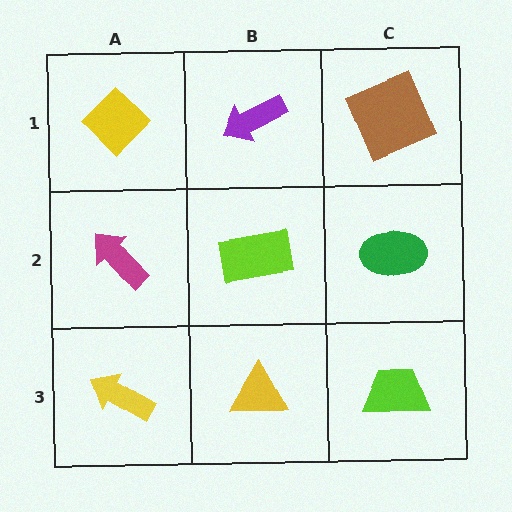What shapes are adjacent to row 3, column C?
A green ellipse (row 2, column C), a yellow triangle (row 3, column B).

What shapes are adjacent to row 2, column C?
A brown square (row 1, column C), a lime trapezoid (row 3, column C), a lime rectangle (row 2, column B).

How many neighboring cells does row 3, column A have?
2.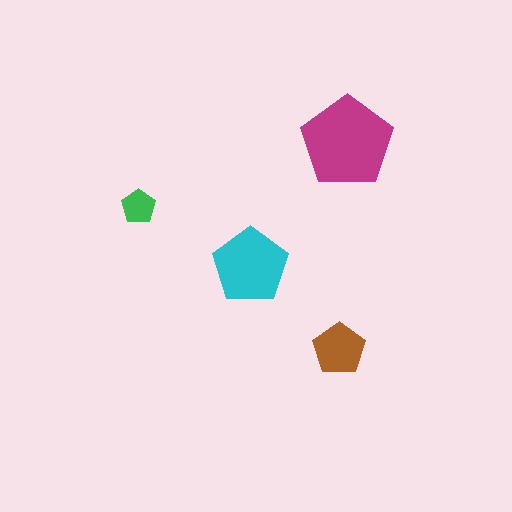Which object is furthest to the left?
The green pentagon is leftmost.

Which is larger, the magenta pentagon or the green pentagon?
The magenta one.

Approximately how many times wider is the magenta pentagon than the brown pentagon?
About 2 times wider.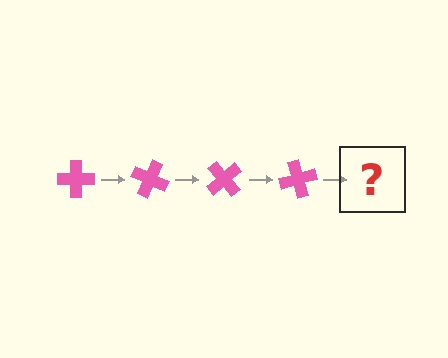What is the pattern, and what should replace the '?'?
The pattern is that the cross rotates 25 degrees each step. The '?' should be a pink cross rotated 100 degrees.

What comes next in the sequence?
The next element should be a pink cross rotated 100 degrees.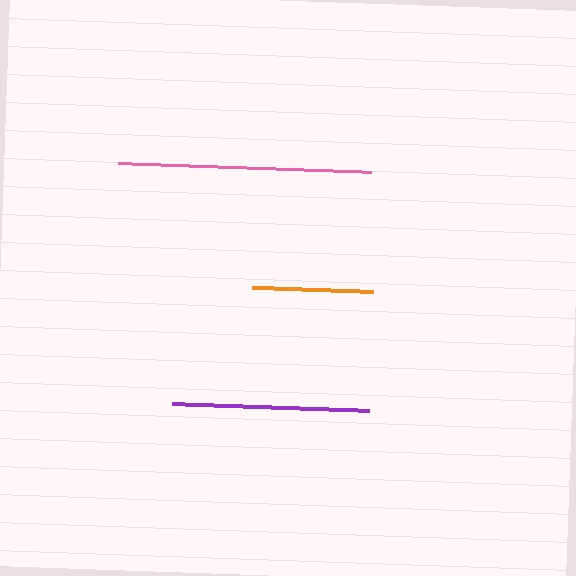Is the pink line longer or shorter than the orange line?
The pink line is longer than the orange line.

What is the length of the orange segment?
The orange segment is approximately 121 pixels long.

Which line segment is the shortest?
The orange line is the shortest at approximately 121 pixels.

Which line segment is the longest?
The pink line is the longest at approximately 253 pixels.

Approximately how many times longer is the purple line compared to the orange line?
The purple line is approximately 1.6 times the length of the orange line.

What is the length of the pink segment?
The pink segment is approximately 253 pixels long.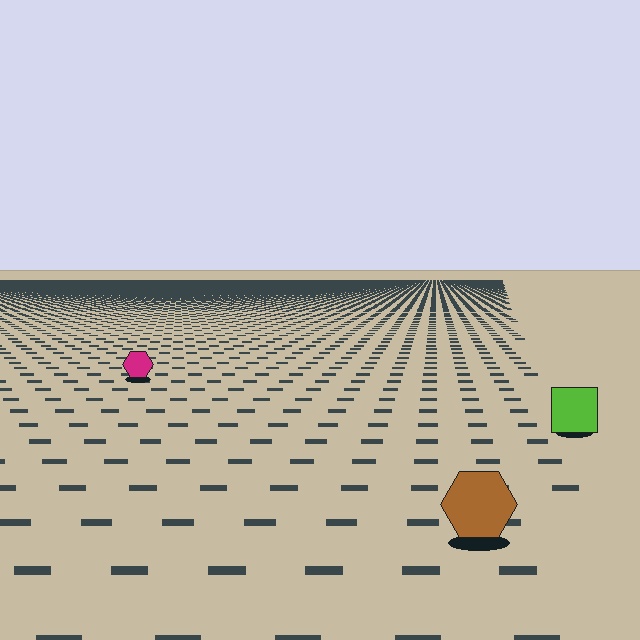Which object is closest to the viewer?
The brown hexagon is closest. The texture marks near it are larger and more spread out.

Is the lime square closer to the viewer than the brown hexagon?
No. The brown hexagon is closer — you can tell from the texture gradient: the ground texture is coarser near it.